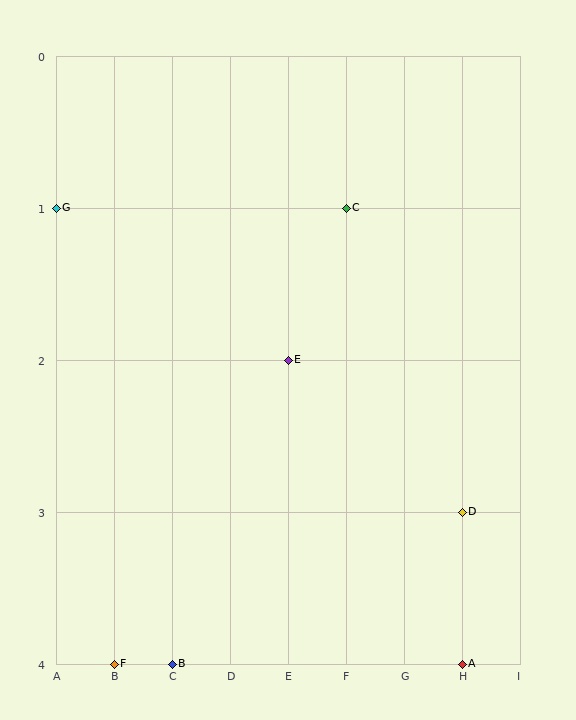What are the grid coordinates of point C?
Point C is at grid coordinates (F, 1).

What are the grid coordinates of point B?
Point B is at grid coordinates (C, 4).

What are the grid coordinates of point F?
Point F is at grid coordinates (B, 4).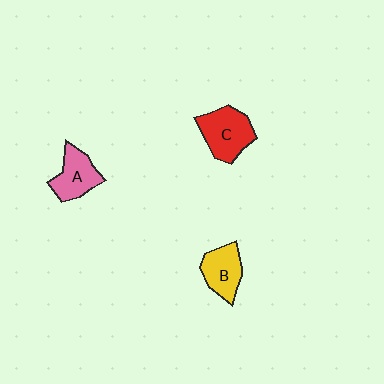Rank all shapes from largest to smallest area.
From largest to smallest: C (red), A (pink), B (yellow).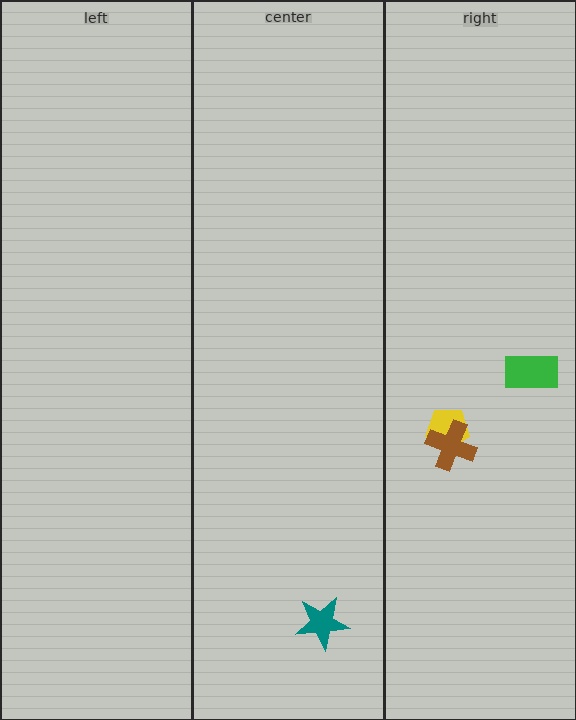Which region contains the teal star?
The center region.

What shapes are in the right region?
The yellow pentagon, the green rectangle, the brown cross.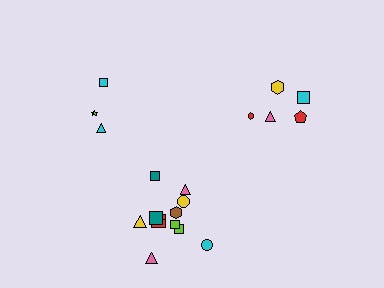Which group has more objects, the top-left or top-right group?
The top-right group.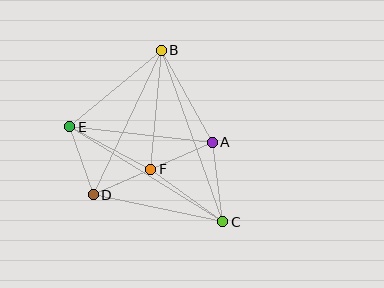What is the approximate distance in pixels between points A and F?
The distance between A and F is approximately 67 pixels.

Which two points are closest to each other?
Points D and F are closest to each other.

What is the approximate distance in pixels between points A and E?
The distance between A and E is approximately 143 pixels.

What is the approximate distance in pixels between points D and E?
The distance between D and E is approximately 72 pixels.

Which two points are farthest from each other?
Points B and C are farthest from each other.